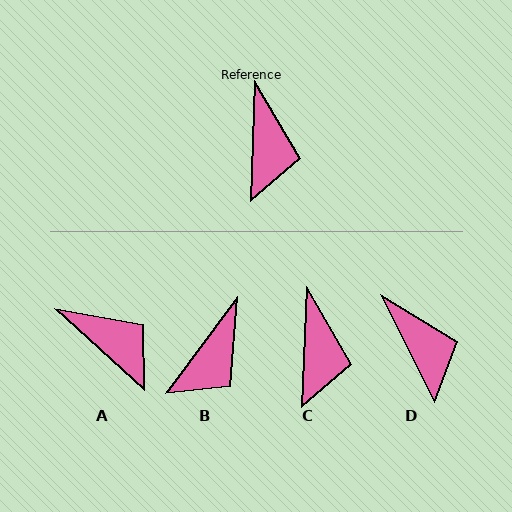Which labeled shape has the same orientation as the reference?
C.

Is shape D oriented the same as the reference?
No, it is off by about 28 degrees.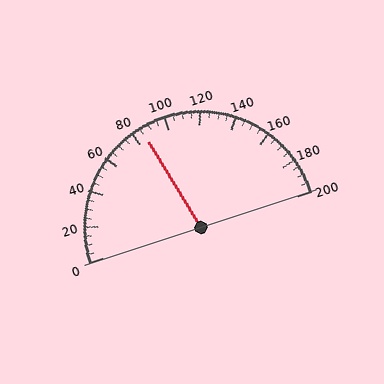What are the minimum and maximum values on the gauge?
The gauge ranges from 0 to 200.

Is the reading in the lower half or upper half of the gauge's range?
The reading is in the lower half of the range (0 to 200).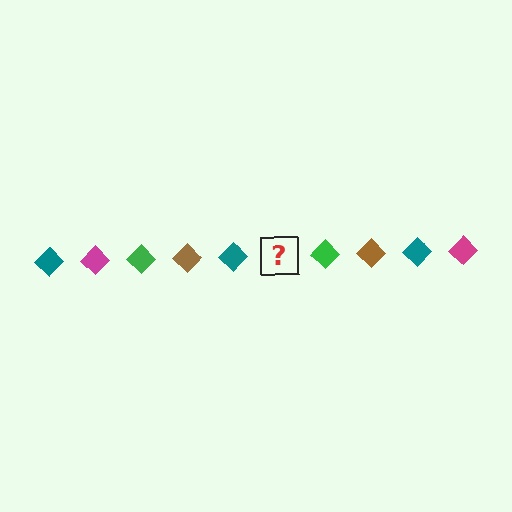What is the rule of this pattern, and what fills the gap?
The rule is that the pattern cycles through teal, magenta, green, brown diamonds. The gap should be filled with a magenta diamond.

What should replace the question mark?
The question mark should be replaced with a magenta diamond.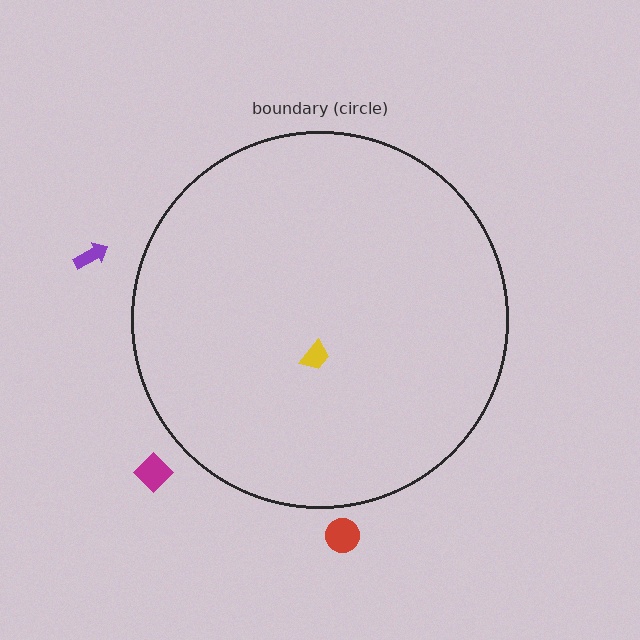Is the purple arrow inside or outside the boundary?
Outside.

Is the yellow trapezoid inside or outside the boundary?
Inside.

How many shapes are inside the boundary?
1 inside, 3 outside.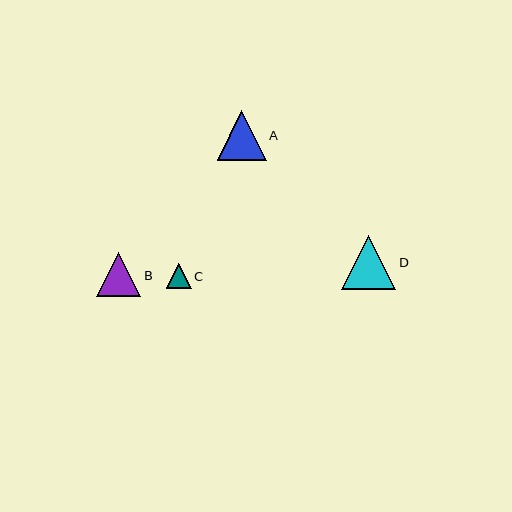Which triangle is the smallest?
Triangle C is the smallest with a size of approximately 25 pixels.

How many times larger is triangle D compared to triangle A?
Triangle D is approximately 1.1 times the size of triangle A.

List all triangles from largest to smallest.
From largest to smallest: D, A, B, C.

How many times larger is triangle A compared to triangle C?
Triangle A is approximately 2.0 times the size of triangle C.